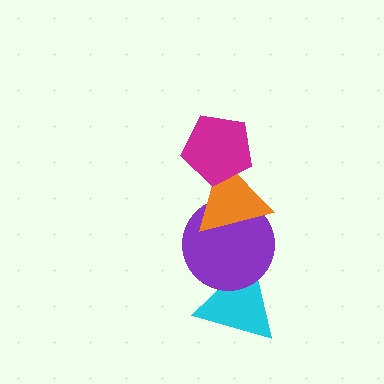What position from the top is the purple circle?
The purple circle is 3rd from the top.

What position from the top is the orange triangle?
The orange triangle is 2nd from the top.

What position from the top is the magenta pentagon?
The magenta pentagon is 1st from the top.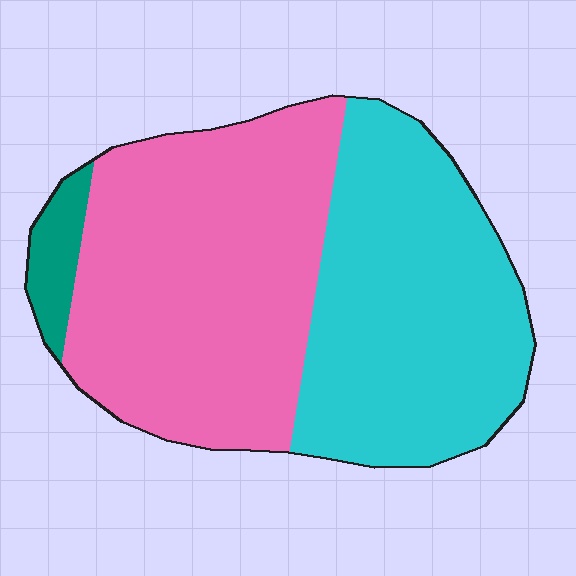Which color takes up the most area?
Pink, at roughly 50%.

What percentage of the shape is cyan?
Cyan takes up about two fifths (2/5) of the shape.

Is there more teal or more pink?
Pink.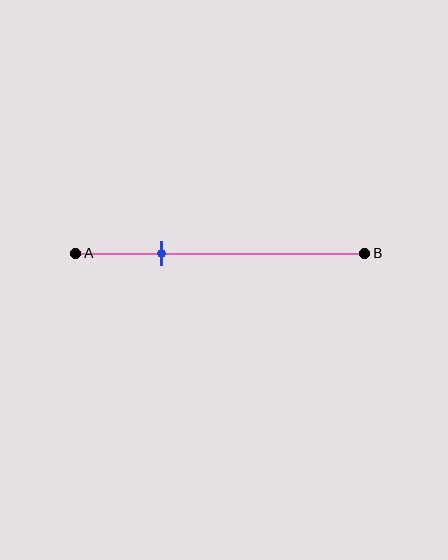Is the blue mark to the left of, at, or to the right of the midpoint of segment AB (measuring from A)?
The blue mark is to the left of the midpoint of segment AB.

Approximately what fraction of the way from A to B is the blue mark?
The blue mark is approximately 30% of the way from A to B.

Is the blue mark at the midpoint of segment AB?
No, the mark is at about 30% from A, not at the 50% midpoint.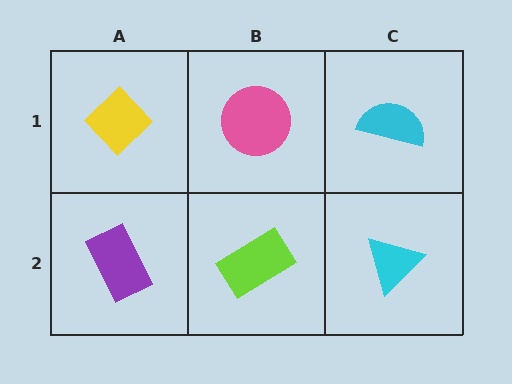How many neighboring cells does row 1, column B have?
3.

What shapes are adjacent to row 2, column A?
A yellow diamond (row 1, column A), a lime rectangle (row 2, column B).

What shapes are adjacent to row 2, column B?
A pink circle (row 1, column B), a purple rectangle (row 2, column A), a cyan triangle (row 2, column C).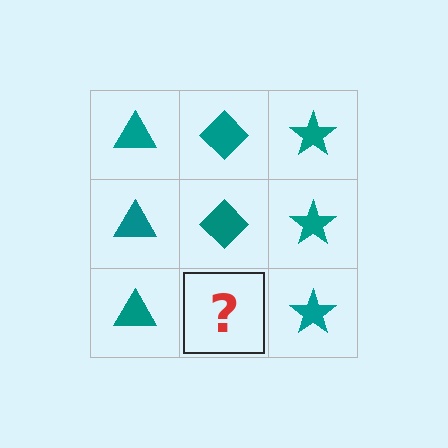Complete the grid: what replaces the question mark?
The question mark should be replaced with a teal diamond.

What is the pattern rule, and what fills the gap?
The rule is that each column has a consistent shape. The gap should be filled with a teal diamond.